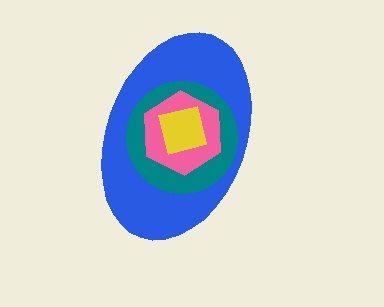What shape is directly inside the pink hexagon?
The yellow square.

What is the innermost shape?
The yellow square.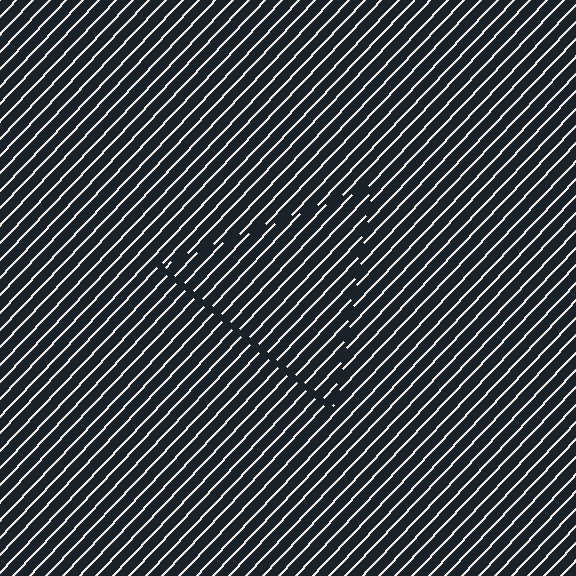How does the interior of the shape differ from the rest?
The interior of the shape contains the same grating, shifted by half a period — the contour is defined by the phase discontinuity where line-ends from the inner and outer gratings abut.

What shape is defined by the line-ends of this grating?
An illusory triangle. The interior of the shape contains the same grating, shifted by half a period — the contour is defined by the phase discontinuity where line-ends from the inner and outer gratings abut.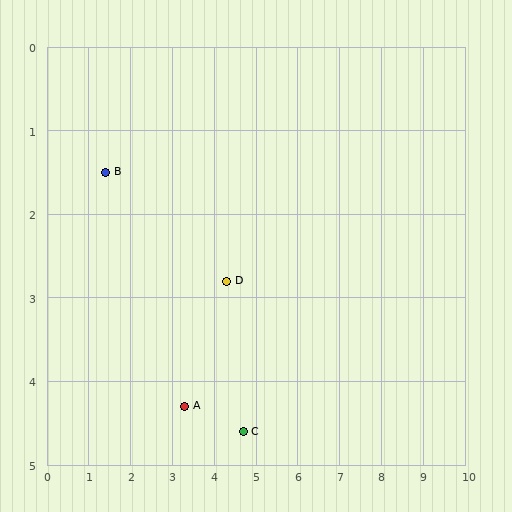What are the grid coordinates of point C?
Point C is at approximately (4.7, 4.6).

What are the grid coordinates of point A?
Point A is at approximately (3.3, 4.3).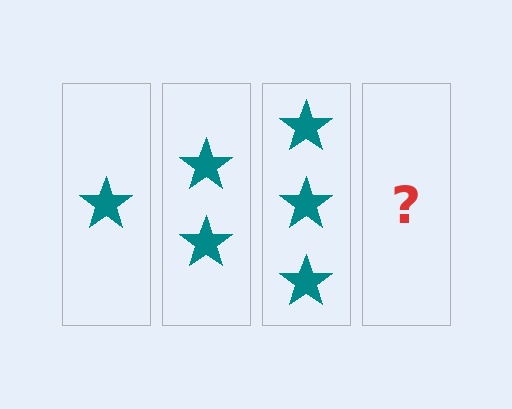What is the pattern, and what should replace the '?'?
The pattern is that each step adds one more star. The '?' should be 4 stars.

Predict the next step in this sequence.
The next step is 4 stars.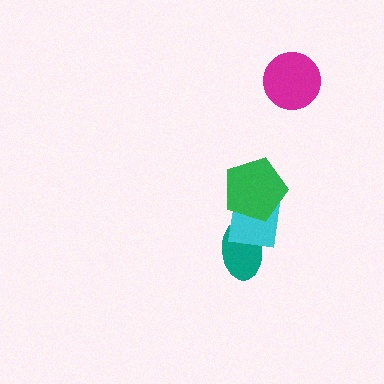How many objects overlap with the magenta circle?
0 objects overlap with the magenta circle.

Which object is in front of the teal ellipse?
The cyan square is in front of the teal ellipse.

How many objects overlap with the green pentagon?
1 object overlaps with the green pentagon.